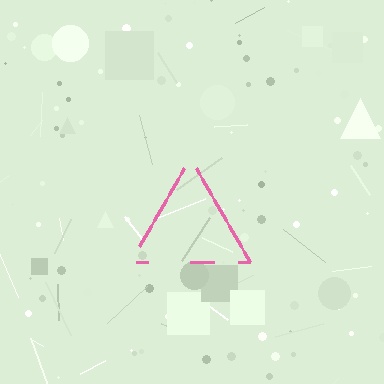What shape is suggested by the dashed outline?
The dashed outline suggests a triangle.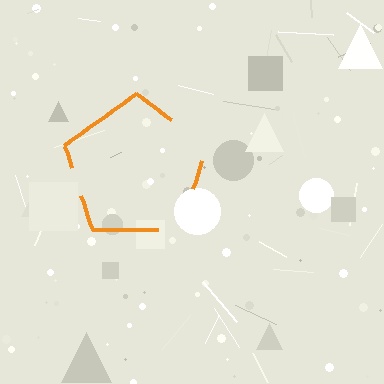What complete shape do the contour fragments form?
The contour fragments form a pentagon.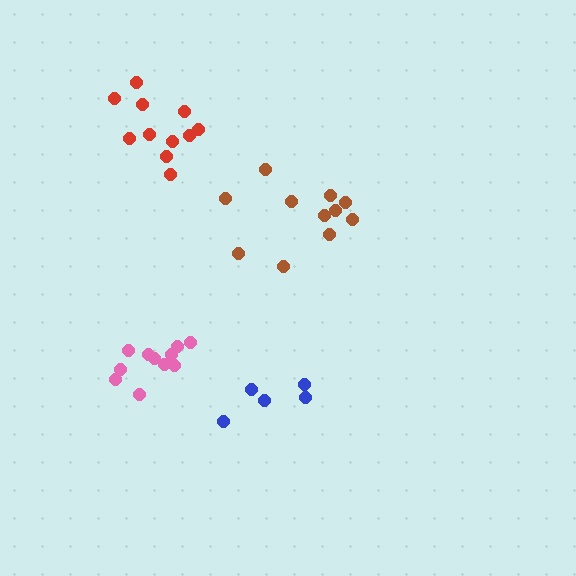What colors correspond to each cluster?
The clusters are colored: red, brown, pink, blue.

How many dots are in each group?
Group 1: 11 dots, Group 2: 11 dots, Group 3: 11 dots, Group 4: 5 dots (38 total).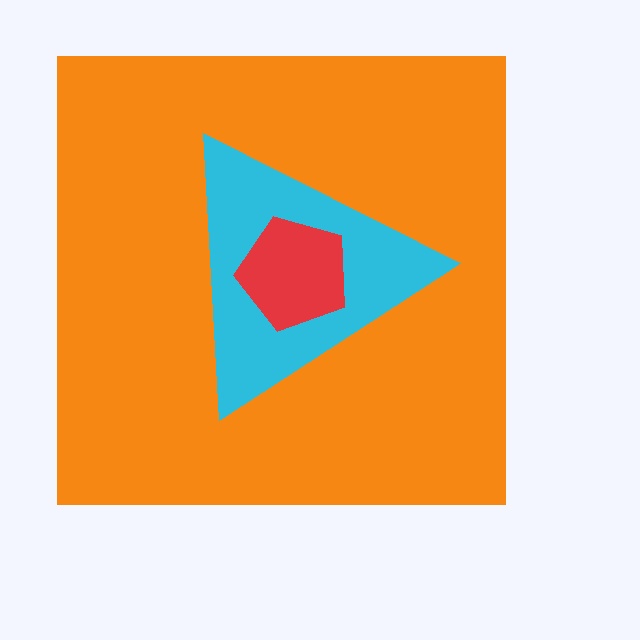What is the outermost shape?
The orange square.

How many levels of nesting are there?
3.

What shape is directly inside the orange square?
The cyan triangle.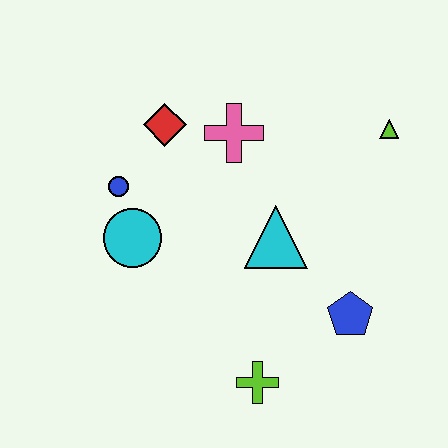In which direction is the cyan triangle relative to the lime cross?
The cyan triangle is above the lime cross.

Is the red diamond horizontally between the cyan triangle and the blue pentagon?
No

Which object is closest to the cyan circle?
The blue circle is closest to the cyan circle.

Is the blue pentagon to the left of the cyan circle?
No